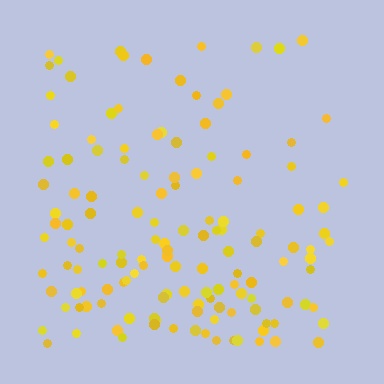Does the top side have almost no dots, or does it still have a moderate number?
Still a moderate number, just noticeably fewer than the bottom.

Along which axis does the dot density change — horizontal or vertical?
Vertical.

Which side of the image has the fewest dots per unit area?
The top.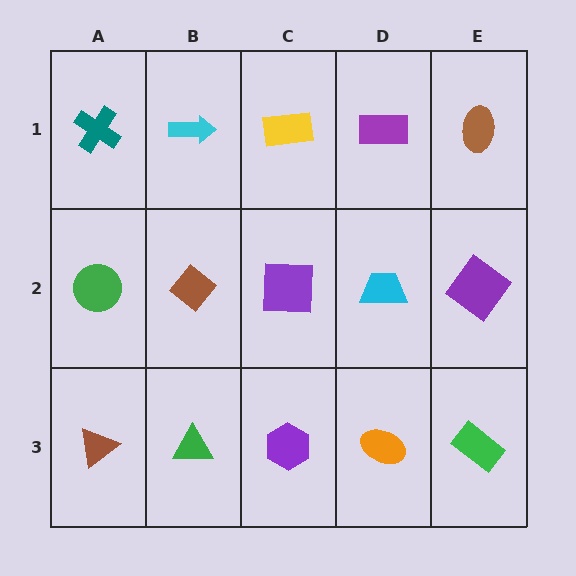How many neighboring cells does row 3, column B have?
3.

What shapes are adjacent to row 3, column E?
A purple diamond (row 2, column E), an orange ellipse (row 3, column D).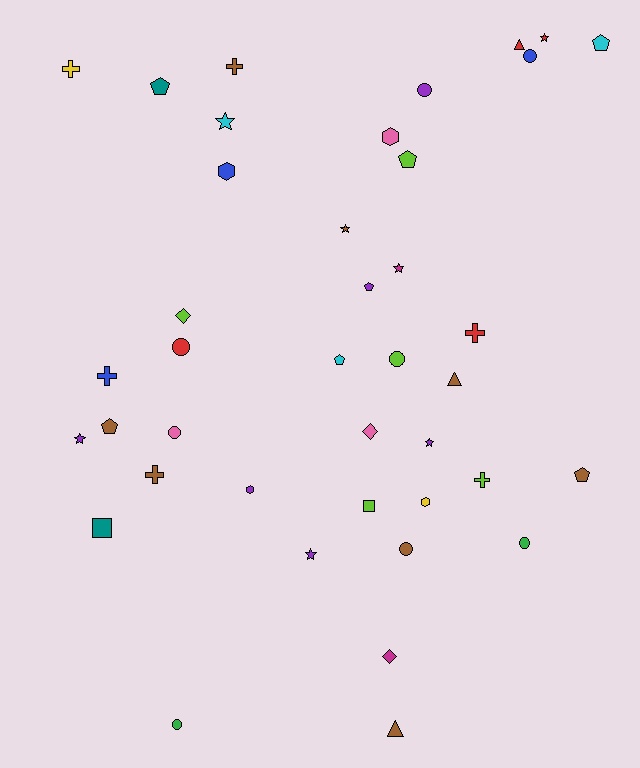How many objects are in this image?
There are 40 objects.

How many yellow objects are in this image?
There are 2 yellow objects.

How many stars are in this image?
There are 7 stars.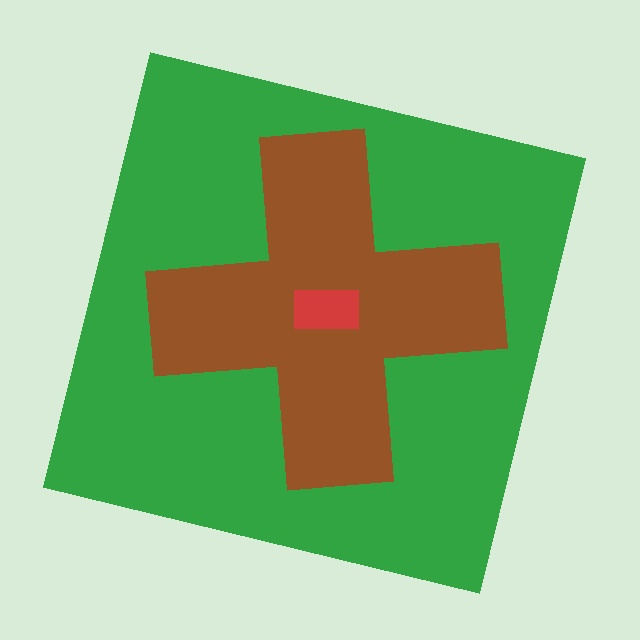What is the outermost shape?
The green square.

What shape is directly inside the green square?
The brown cross.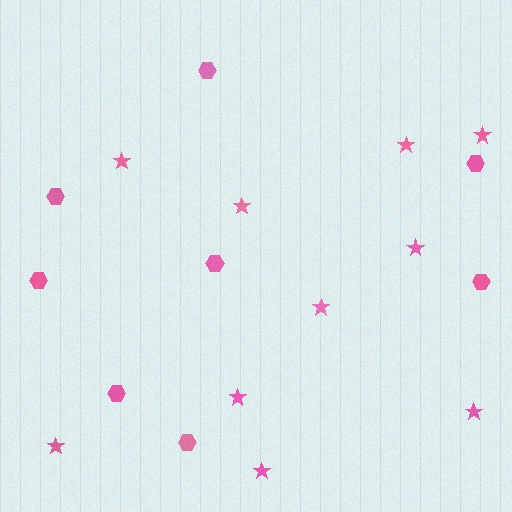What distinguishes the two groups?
There are 2 groups: one group of stars (10) and one group of hexagons (8).